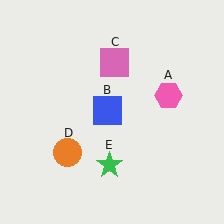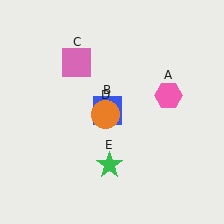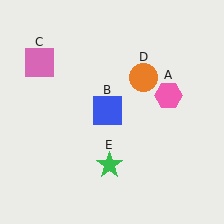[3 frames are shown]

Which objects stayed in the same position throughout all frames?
Pink hexagon (object A) and blue square (object B) and green star (object E) remained stationary.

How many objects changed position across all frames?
2 objects changed position: pink square (object C), orange circle (object D).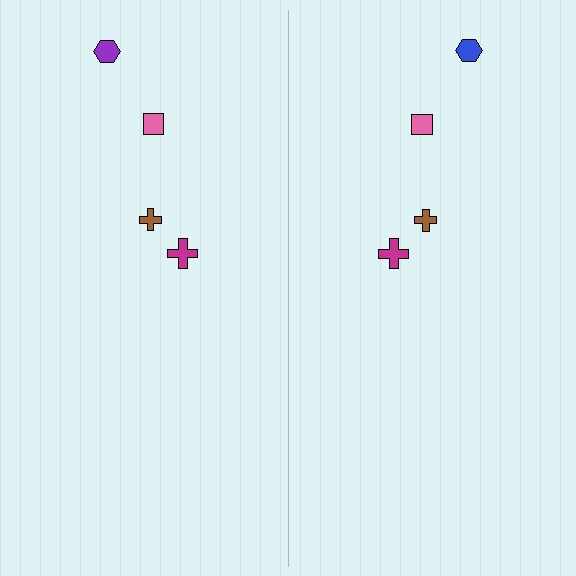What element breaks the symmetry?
The blue hexagon on the right side breaks the symmetry — its mirror counterpart is purple.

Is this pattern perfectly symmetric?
No, the pattern is not perfectly symmetric. The blue hexagon on the right side breaks the symmetry — its mirror counterpart is purple.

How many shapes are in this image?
There are 8 shapes in this image.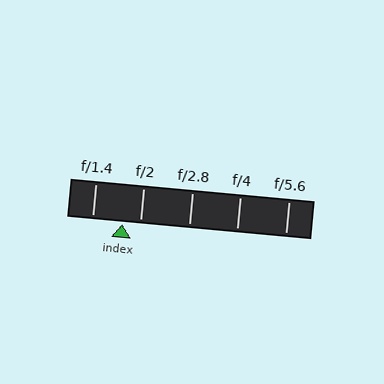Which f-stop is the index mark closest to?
The index mark is closest to f/2.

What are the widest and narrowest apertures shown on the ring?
The widest aperture shown is f/1.4 and the narrowest is f/5.6.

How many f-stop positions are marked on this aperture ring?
There are 5 f-stop positions marked.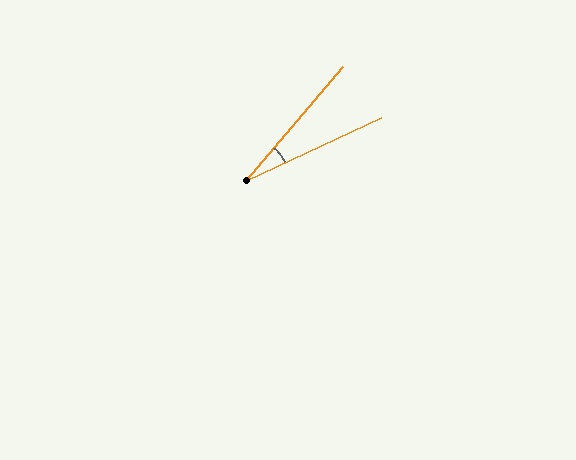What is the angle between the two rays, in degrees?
Approximately 24 degrees.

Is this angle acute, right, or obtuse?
It is acute.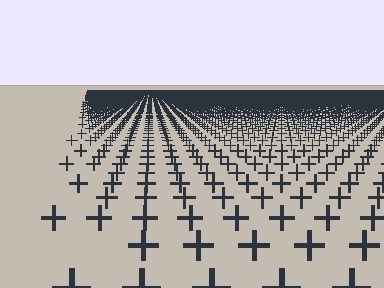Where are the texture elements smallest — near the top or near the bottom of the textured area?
Near the top.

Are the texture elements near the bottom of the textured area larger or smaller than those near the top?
Larger. Near the bottom, elements are closer to the viewer and appear at a bigger on-screen size.